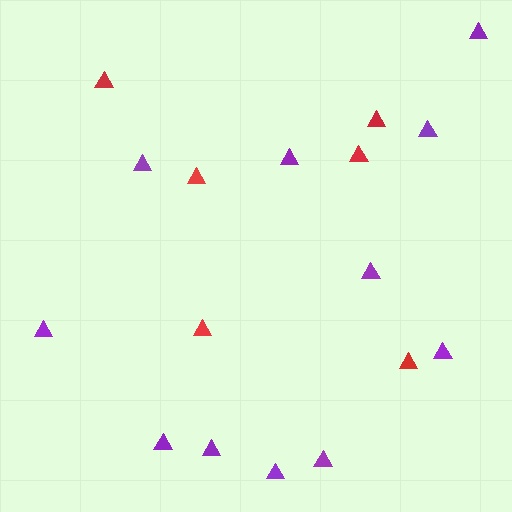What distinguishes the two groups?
There are 2 groups: one group of purple triangles (11) and one group of red triangles (6).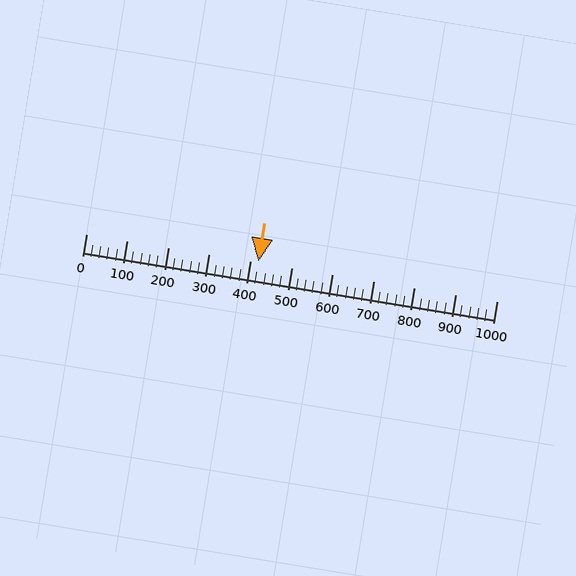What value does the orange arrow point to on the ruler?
The orange arrow points to approximately 420.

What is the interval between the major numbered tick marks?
The major tick marks are spaced 100 units apart.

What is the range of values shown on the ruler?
The ruler shows values from 0 to 1000.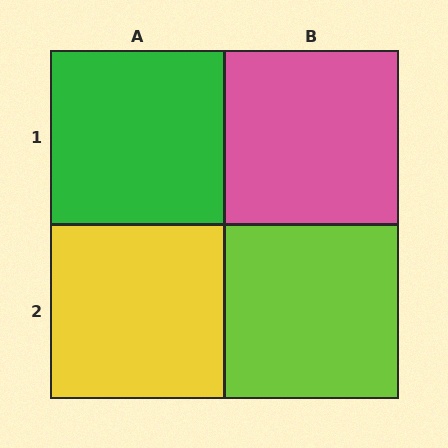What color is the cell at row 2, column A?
Yellow.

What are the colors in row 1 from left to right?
Green, pink.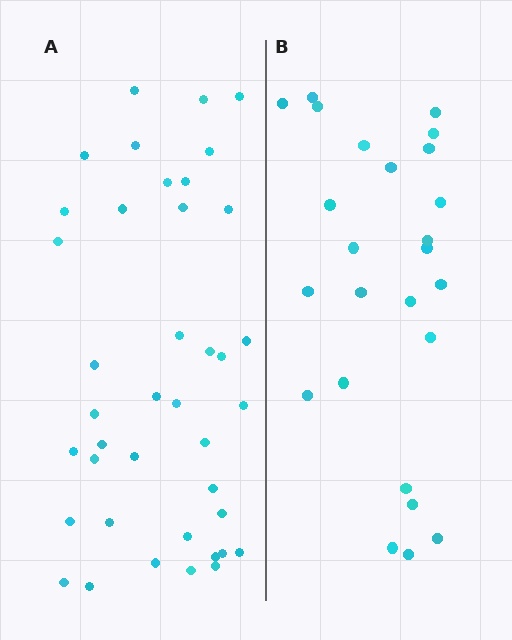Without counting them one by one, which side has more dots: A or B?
Region A (the left region) has more dots.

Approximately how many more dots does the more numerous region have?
Region A has approximately 15 more dots than region B.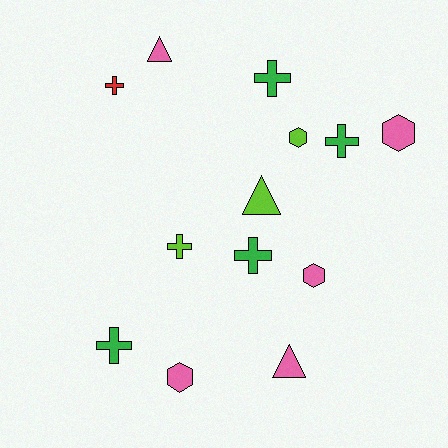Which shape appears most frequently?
Cross, with 6 objects.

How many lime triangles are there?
There is 1 lime triangle.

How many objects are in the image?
There are 13 objects.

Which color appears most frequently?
Pink, with 5 objects.